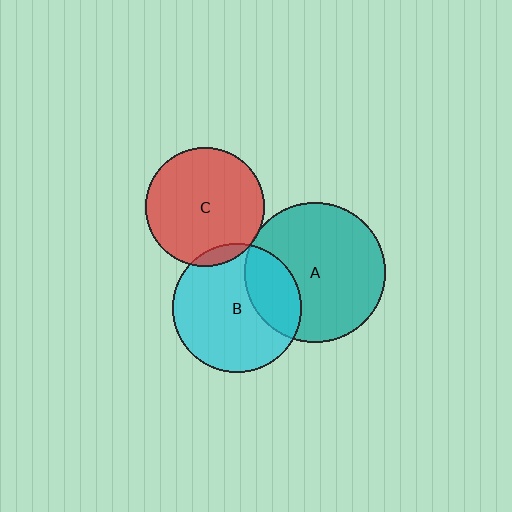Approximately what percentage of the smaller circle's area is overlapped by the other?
Approximately 5%.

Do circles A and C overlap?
Yes.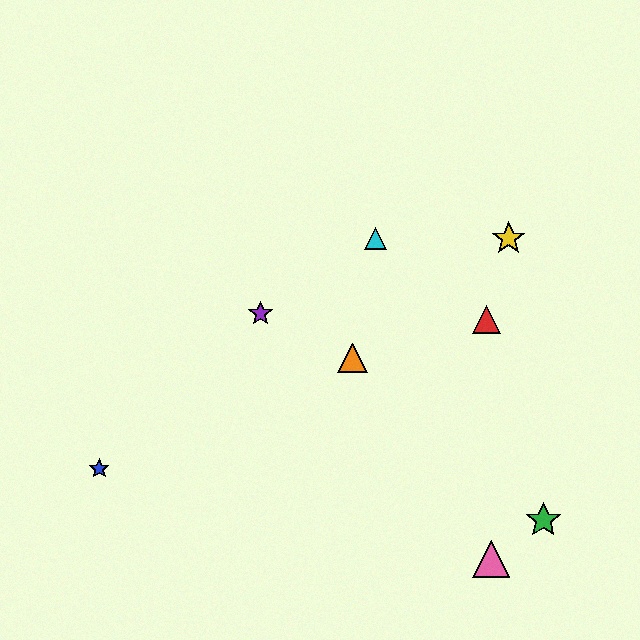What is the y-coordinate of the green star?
The green star is at y≈520.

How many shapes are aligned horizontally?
2 shapes (the yellow star, the cyan triangle) are aligned horizontally.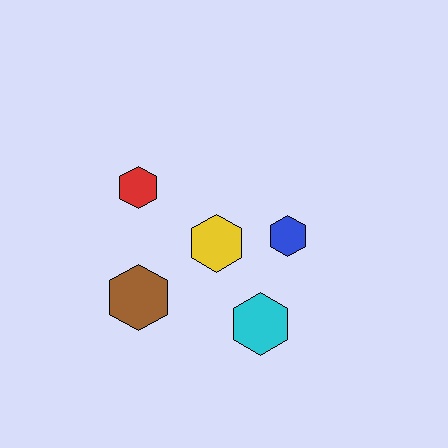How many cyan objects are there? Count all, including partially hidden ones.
There is 1 cyan object.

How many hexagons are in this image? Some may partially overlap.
There are 5 hexagons.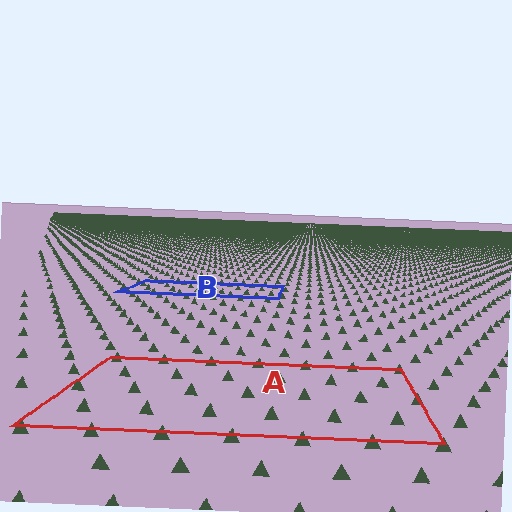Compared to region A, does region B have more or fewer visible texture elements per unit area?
Region B has more texture elements per unit area — they are packed more densely because it is farther away.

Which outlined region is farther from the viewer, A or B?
Region B is farther from the viewer — the texture elements inside it appear smaller and more densely packed.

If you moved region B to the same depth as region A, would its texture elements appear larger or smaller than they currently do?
They would appear larger. At a closer depth, the same texture elements are projected at a bigger on-screen size.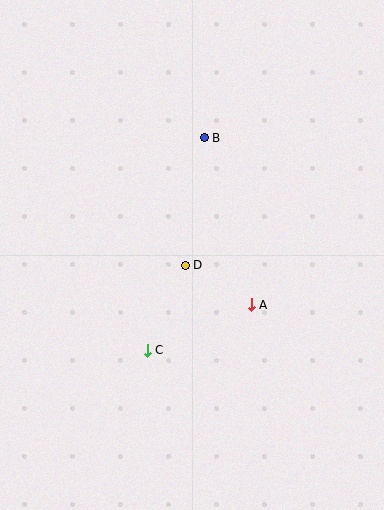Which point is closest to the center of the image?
Point D at (185, 265) is closest to the center.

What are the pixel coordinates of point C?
Point C is at (147, 350).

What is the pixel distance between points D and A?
The distance between D and A is 77 pixels.